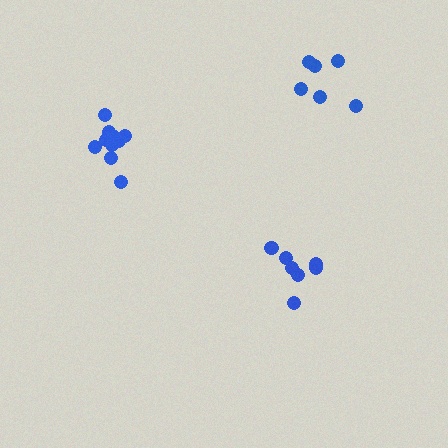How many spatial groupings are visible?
There are 3 spatial groupings.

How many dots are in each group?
Group 1: 7 dots, Group 2: 12 dots, Group 3: 6 dots (25 total).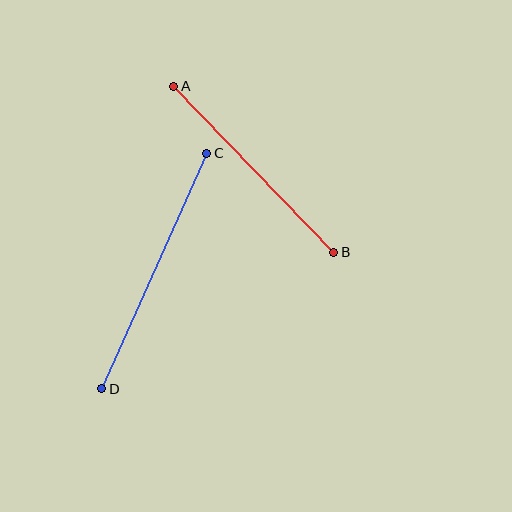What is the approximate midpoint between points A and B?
The midpoint is at approximately (254, 169) pixels.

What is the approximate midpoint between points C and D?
The midpoint is at approximately (154, 271) pixels.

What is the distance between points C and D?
The distance is approximately 258 pixels.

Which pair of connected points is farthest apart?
Points C and D are farthest apart.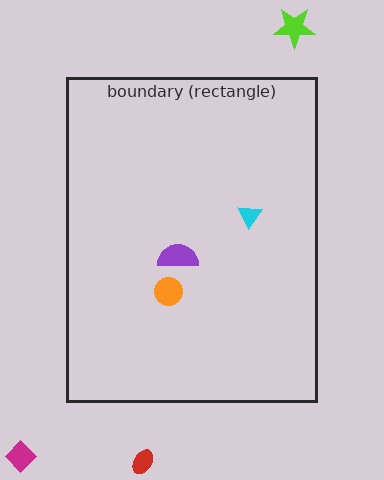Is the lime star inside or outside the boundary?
Outside.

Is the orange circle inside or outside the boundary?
Inside.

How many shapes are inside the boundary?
3 inside, 3 outside.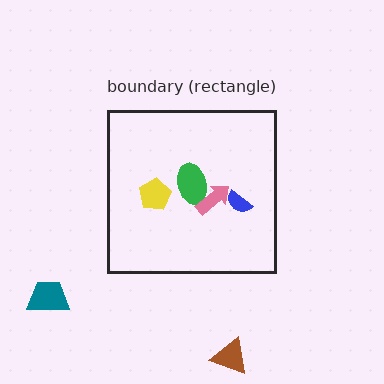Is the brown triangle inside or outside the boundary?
Outside.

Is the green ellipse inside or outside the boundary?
Inside.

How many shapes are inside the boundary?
4 inside, 2 outside.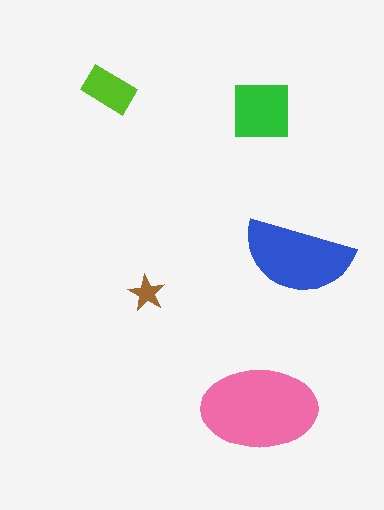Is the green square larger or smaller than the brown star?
Larger.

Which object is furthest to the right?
The blue semicircle is rightmost.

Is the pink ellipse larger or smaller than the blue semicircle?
Larger.